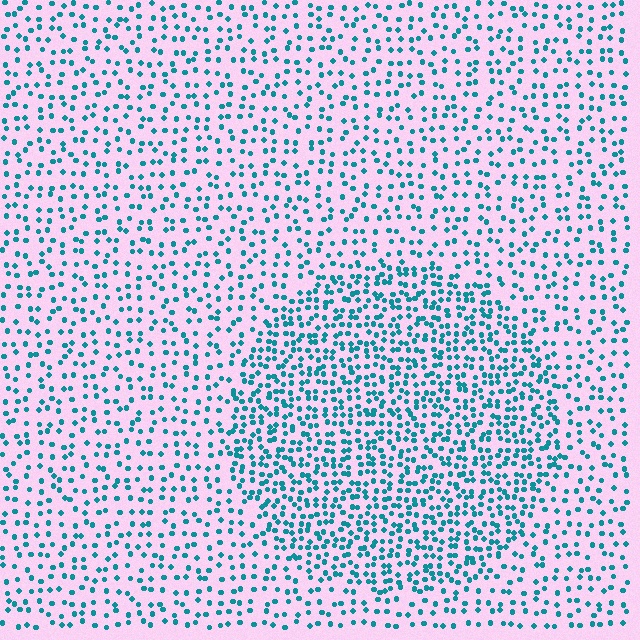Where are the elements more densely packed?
The elements are more densely packed inside the circle boundary.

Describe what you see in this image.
The image contains small teal elements arranged at two different densities. A circle-shaped region is visible where the elements are more densely packed than the surrounding area.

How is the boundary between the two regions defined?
The boundary is defined by a change in element density (approximately 1.9x ratio). All elements are the same color, size, and shape.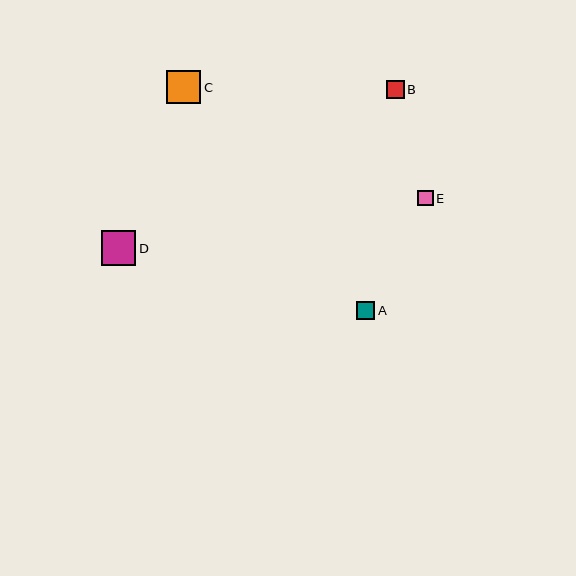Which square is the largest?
Square D is the largest with a size of approximately 34 pixels.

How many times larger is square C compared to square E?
Square C is approximately 2.2 times the size of square E.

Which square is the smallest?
Square E is the smallest with a size of approximately 15 pixels.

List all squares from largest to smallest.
From largest to smallest: D, C, A, B, E.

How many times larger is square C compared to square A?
Square C is approximately 1.8 times the size of square A.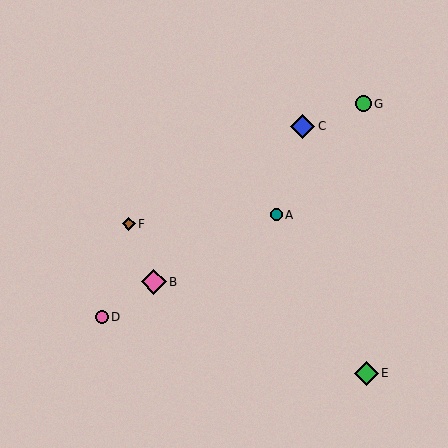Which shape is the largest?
The pink diamond (labeled B) is the largest.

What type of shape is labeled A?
Shape A is a teal circle.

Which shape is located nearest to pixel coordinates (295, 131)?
The blue diamond (labeled C) at (303, 126) is nearest to that location.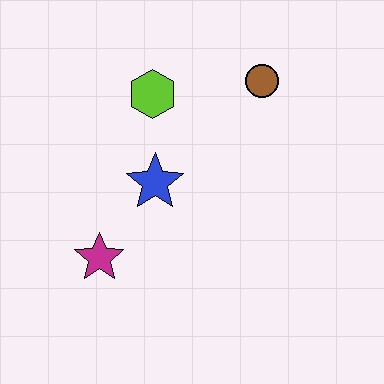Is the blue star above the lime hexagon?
No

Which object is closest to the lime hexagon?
The blue star is closest to the lime hexagon.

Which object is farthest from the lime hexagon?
The magenta star is farthest from the lime hexagon.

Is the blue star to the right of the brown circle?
No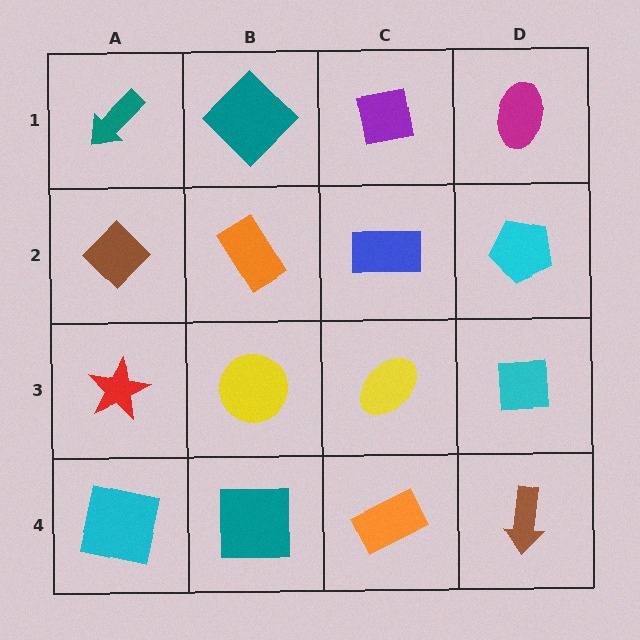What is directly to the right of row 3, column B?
A yellow ellipse.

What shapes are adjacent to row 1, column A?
A brown diamond (row 2, column A), a teal diamond (row 1, column B).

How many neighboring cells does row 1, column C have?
3.